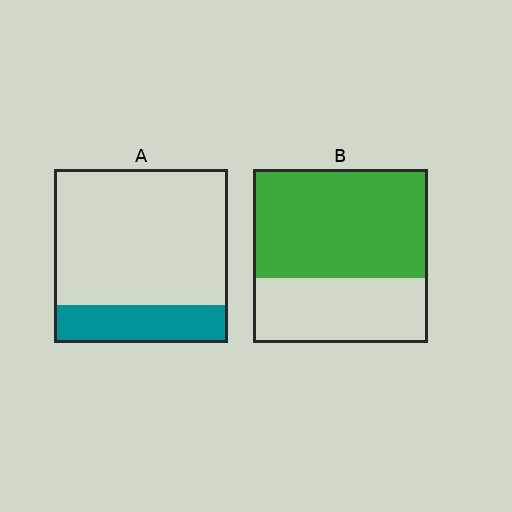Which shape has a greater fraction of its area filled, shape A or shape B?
Shape B.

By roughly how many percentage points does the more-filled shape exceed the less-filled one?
By roughly 40 percentage points (B over A).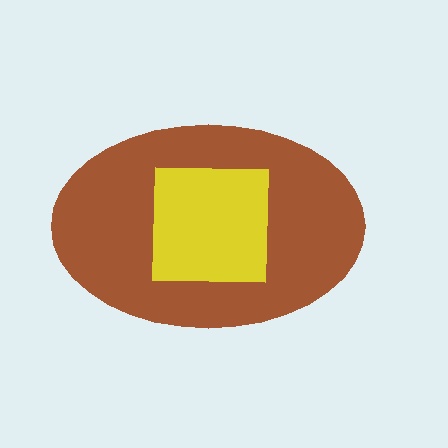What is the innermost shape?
The yellow square.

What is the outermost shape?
The brown ellipse.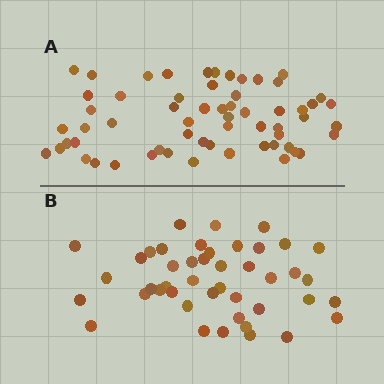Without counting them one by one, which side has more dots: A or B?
Region A (the top region) has more dots.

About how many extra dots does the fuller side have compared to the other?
Region A has approximately 15 more dots than region B.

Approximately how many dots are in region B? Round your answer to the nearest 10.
About 40 dots. (The exact count is 44, which rounds to 40.)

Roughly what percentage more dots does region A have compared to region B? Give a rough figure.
About 35% more.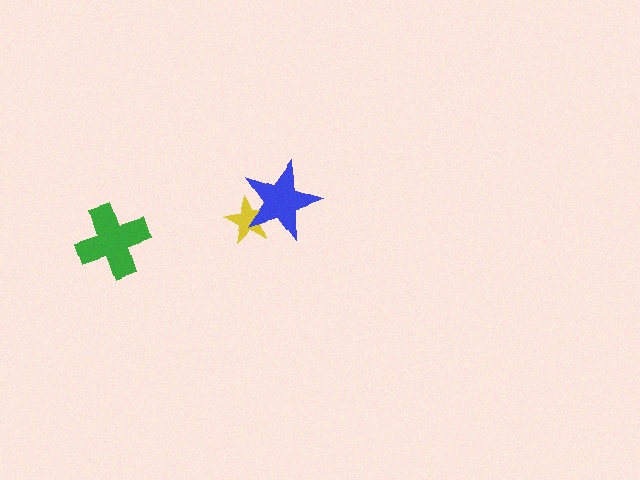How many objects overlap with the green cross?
0 objects overlap with the green cross.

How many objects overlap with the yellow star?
1 object overlaps with the yellow star.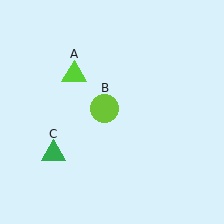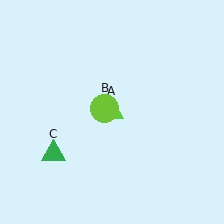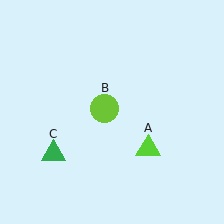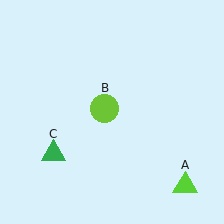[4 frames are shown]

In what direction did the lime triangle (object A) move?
The lime triangle (object A) moved down and to the right.